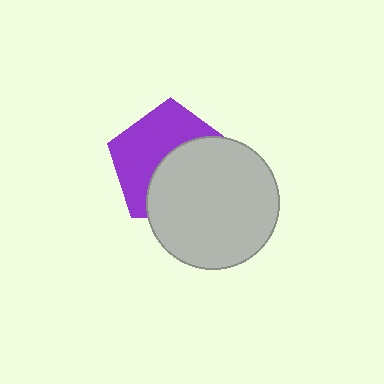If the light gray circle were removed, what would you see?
You would see the complete purple pentagon.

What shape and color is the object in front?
The object in front is a light gray circle.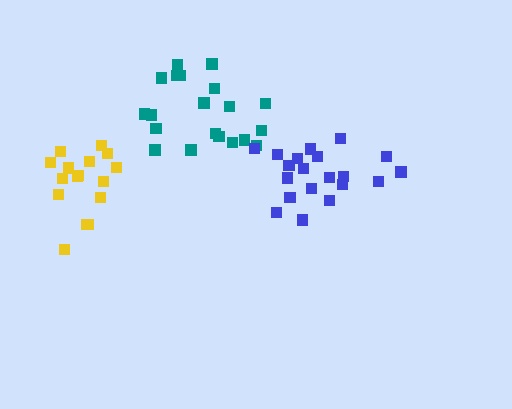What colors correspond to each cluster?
The clusters are colored: teal, blue, yellow.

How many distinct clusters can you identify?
There are 3 distinct clusters.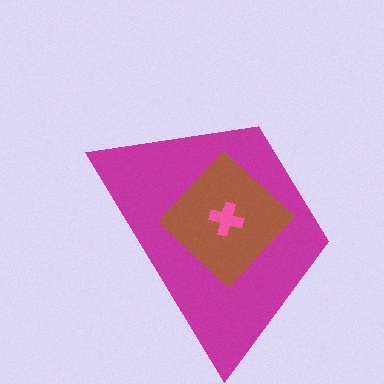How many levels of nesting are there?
3.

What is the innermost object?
The pink cross.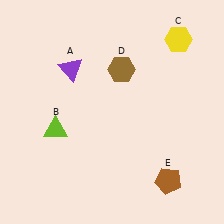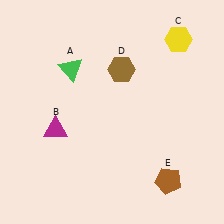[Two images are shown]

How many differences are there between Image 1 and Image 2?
There are 2 differences between the two images.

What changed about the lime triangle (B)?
In Image 1, B is lime. In Image 2, it changed to magenta.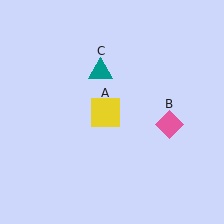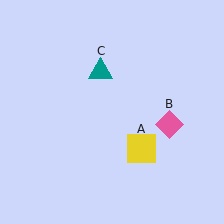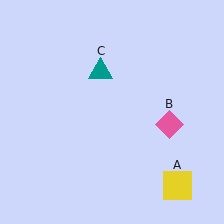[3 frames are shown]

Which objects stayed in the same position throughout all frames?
Pink diamond (object B) and teal triangle (object C) remained stationary.